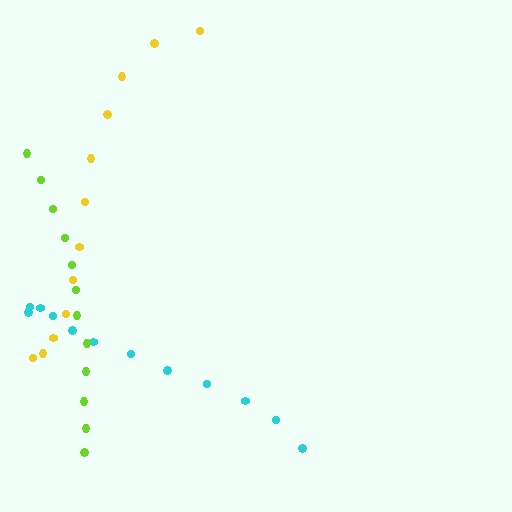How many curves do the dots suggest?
There are 3 distinct paths.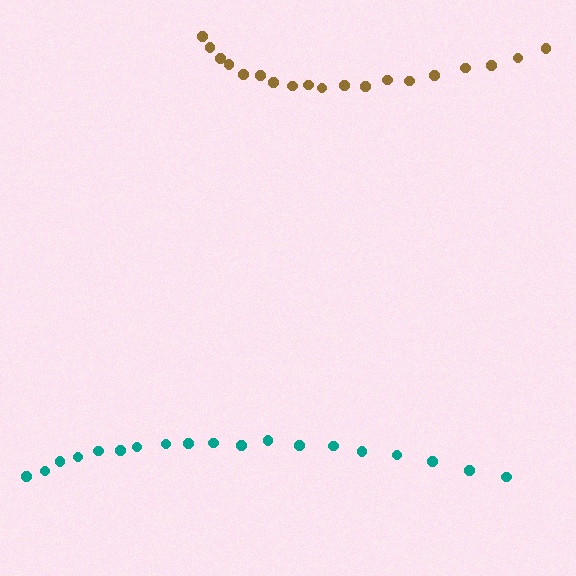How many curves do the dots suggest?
There are 2 distinct paths.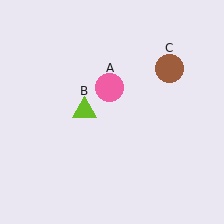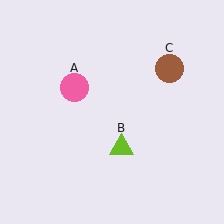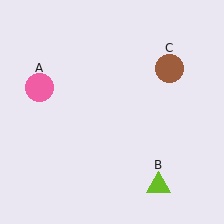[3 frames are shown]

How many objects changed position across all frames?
2 objects changed position: pink circle (object A), lime triangle (object B).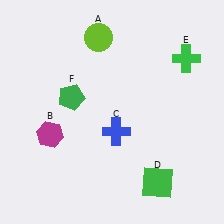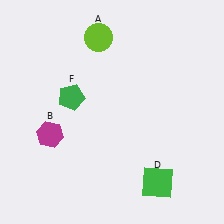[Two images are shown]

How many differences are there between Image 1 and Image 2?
There are 2 differences between the two images.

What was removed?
The green cross (E), the blue cross (C) were removed in Image 2.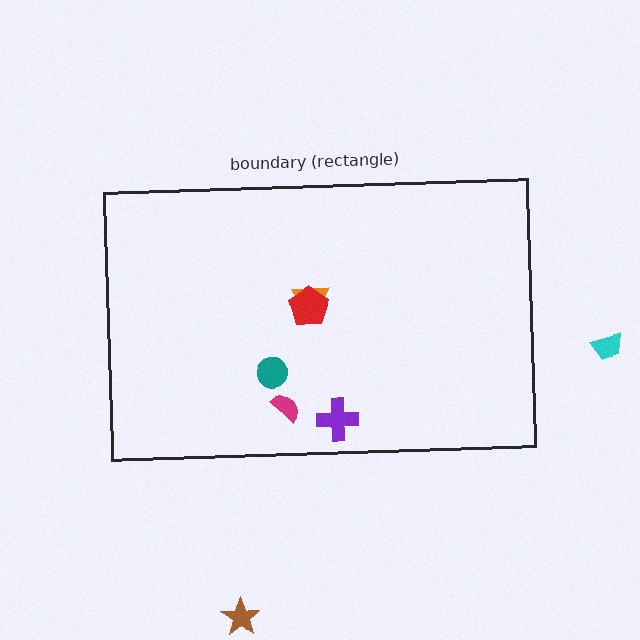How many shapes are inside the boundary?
5 inside, 2 outside.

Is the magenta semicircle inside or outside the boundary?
Inside.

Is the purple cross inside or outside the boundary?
Inside.